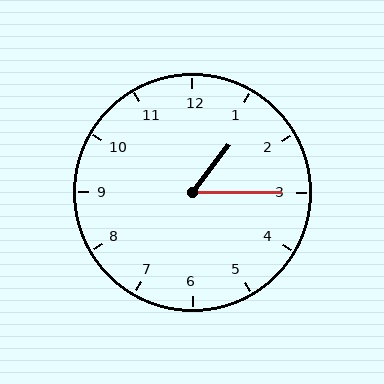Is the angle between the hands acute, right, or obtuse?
It is acute.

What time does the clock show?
1:15.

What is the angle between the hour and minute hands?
Approximately 52 degrees.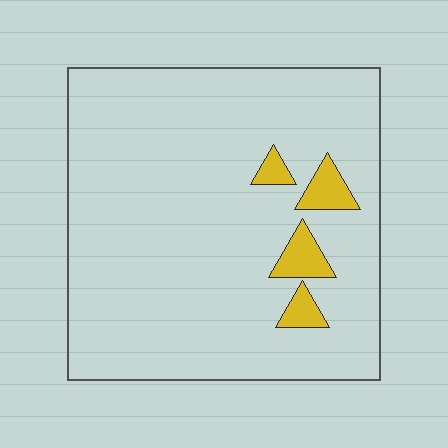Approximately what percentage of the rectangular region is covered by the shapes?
Approximately 5%.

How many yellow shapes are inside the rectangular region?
4.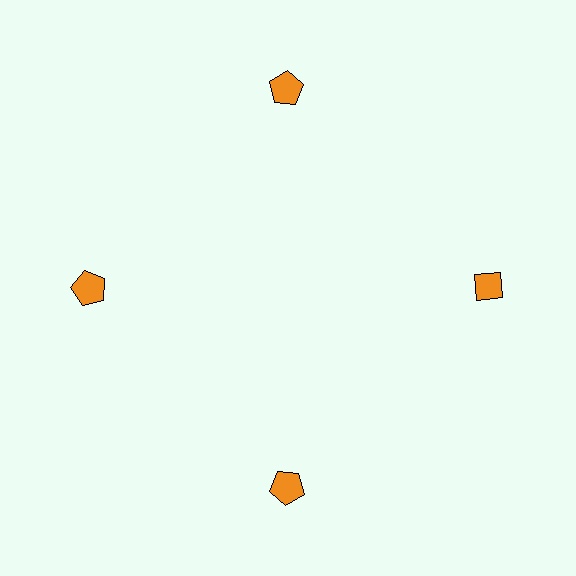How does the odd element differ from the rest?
It has a different shape: diamond instead of pentagon.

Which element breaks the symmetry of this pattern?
The orange diamond at roughly the 3 o'clock position breaks the symmetry. All other shapes are orange pentagons.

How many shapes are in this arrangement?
There are 4 shapes arranged in a ring pattern.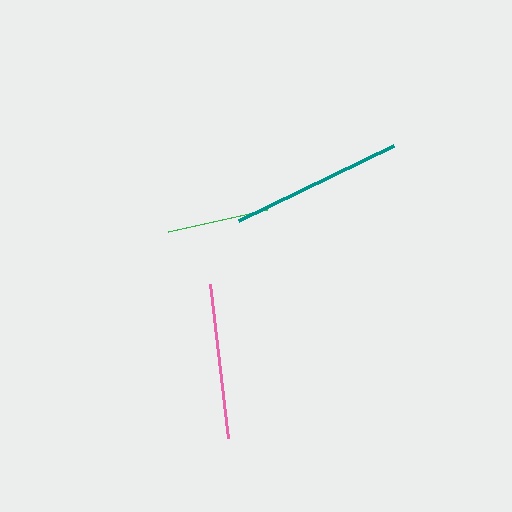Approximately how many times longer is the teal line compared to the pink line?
The teal line is approximately 1.1 times the length of the pink line.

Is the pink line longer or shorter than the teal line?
The teal line is longer than the pink line.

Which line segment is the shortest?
The green line is the shortest at approximately 102 pixels.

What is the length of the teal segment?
The teal segment is approximately 172 pixels long.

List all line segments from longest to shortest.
From longest to shortest: teal, pink, green.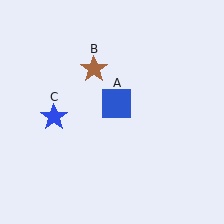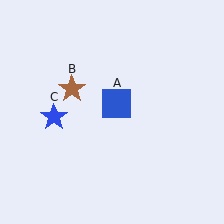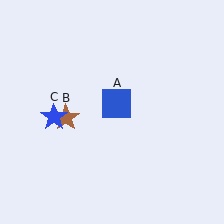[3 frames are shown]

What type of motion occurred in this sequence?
The brown star (object B) rotated counterclockwise around the center of the scene.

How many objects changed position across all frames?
1 object changed position: brown star (object B).